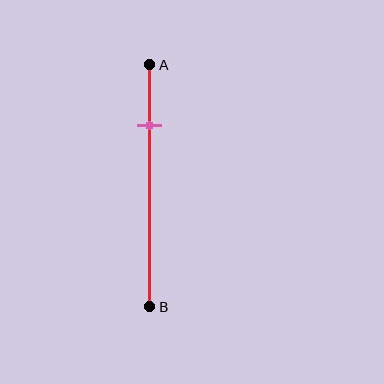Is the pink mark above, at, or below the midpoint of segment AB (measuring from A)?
The pink mark is above the midpoint of segment AB.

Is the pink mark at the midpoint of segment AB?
No, the mark is at about 25% from A, not at the 50% midpoint.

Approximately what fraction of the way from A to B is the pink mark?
The pink mark is approximately 25% of the way from A to B.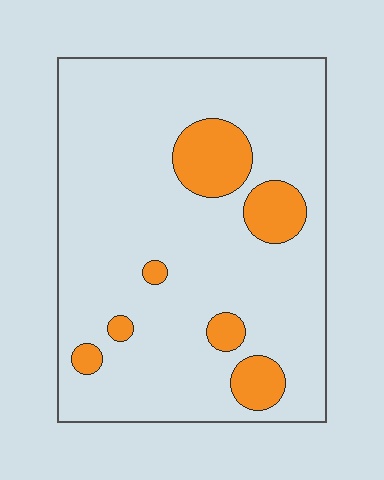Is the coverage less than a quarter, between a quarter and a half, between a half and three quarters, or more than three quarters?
Less than a quarter.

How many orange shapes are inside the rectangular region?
7.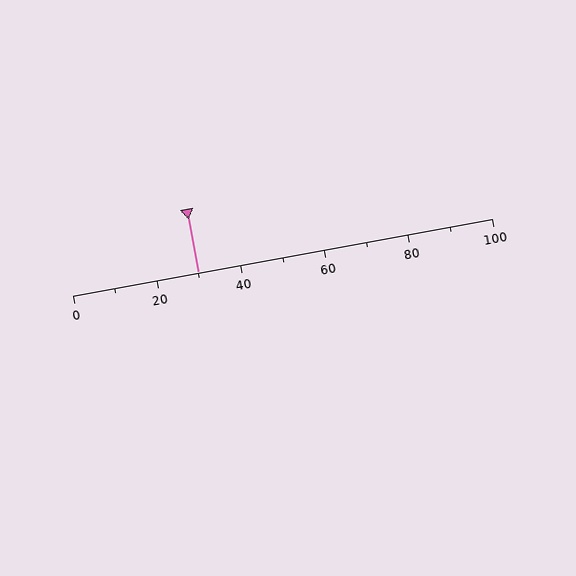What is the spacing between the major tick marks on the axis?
The major ticks are spaced 20 apart.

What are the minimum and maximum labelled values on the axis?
The axis runs from 0 to 100.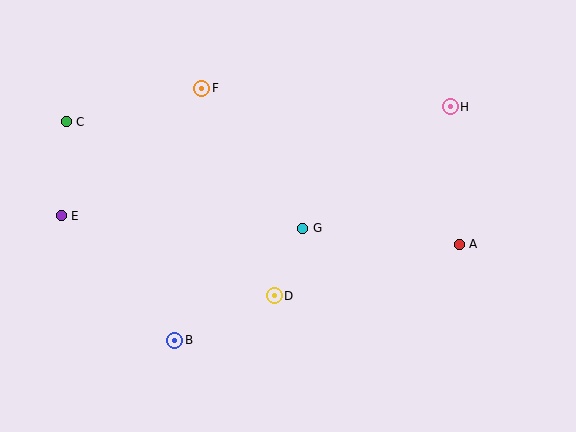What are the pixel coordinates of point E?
Point E is at (61, 216).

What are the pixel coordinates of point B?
Point B is at (175, 340).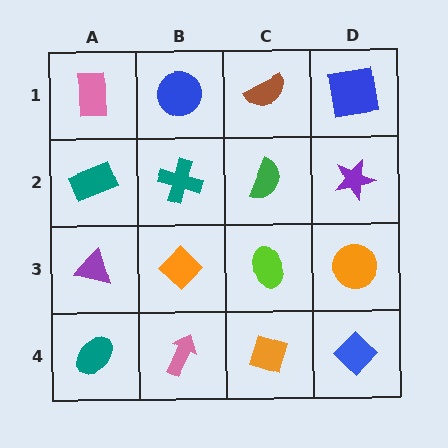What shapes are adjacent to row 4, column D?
An orange circle (row 3, column D), an orange diamond (row 4, column C).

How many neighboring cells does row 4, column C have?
3.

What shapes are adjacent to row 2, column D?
A blue square (row 1, column D), an orange circle (row 3, column D), a green semicircle (row 2, column C).